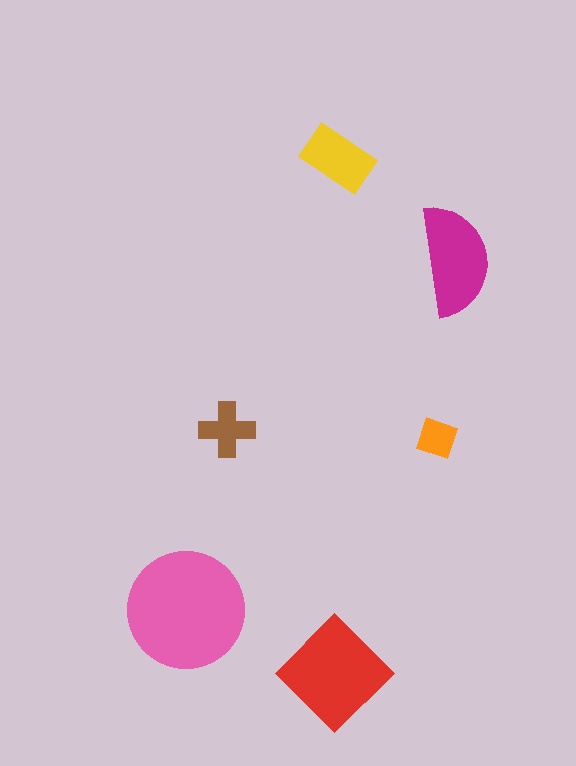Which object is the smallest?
The orange square.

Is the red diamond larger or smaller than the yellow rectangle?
Larger.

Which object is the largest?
The pink circle.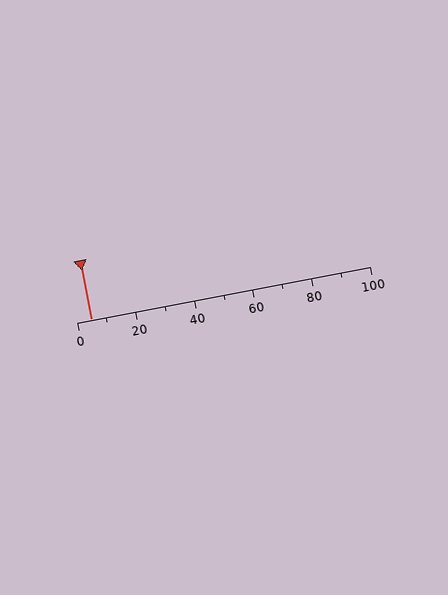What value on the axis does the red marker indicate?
The marker indicates approximately 5.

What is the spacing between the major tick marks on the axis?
The major ticks are spaced 20 apart.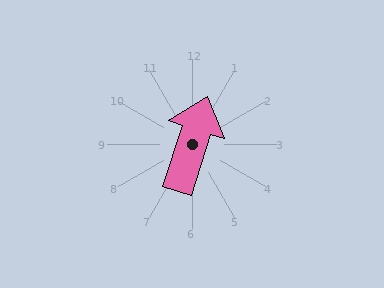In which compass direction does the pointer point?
North.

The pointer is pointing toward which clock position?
Roughly 1 o'clock.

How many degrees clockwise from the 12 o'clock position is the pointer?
Approximately 18 degrees.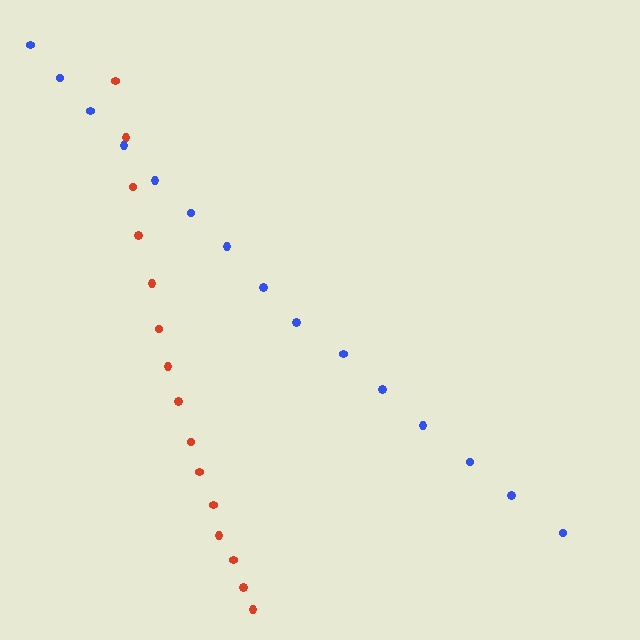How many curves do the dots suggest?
There are 2 distinct paths.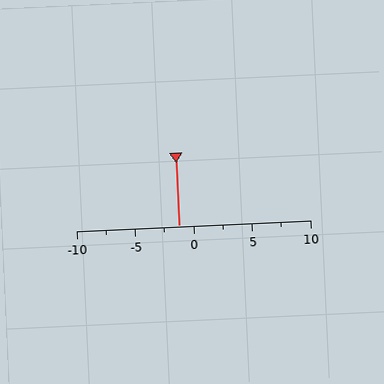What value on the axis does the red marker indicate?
The marker indicates approximately -1.2.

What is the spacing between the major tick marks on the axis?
The major ticks are spaced 5 apart.